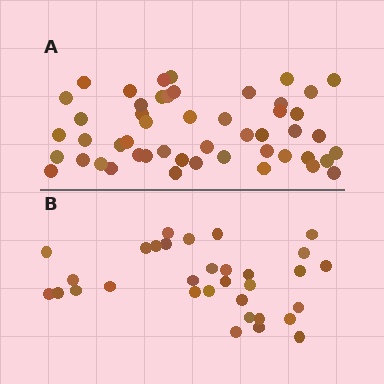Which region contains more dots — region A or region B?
Region A (the top region) has more dots.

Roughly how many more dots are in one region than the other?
Region A has approximately 20 more dots than region B.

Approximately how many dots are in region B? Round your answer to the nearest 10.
About 30 dots. (The exact count is 32, which rounds to 30.)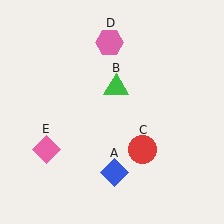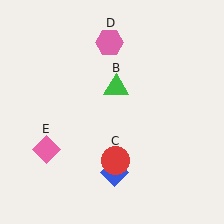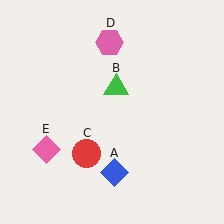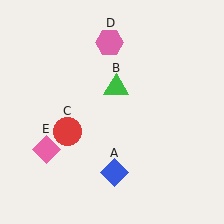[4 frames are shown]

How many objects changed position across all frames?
1 object changed position: red circle (object C).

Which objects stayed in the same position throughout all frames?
Blue diamond (object A) and green triangle (object B) and pink hexagon (object D) and pink diamond (object E) remained stationary.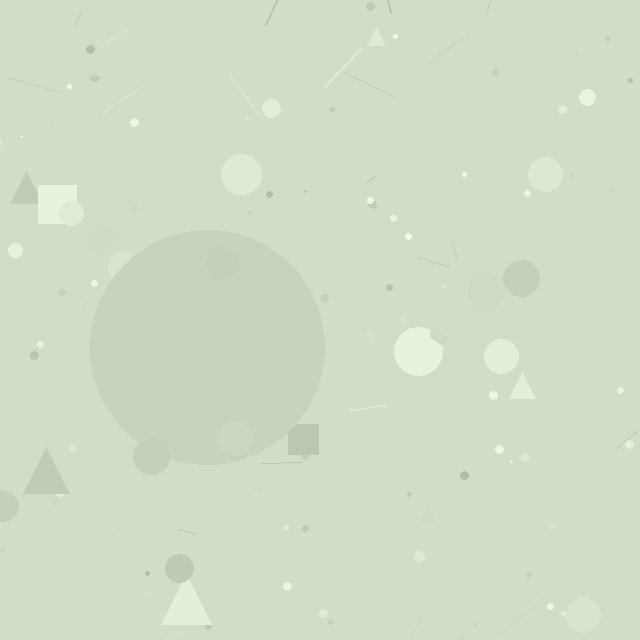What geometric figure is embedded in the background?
A circle is embedded in the background.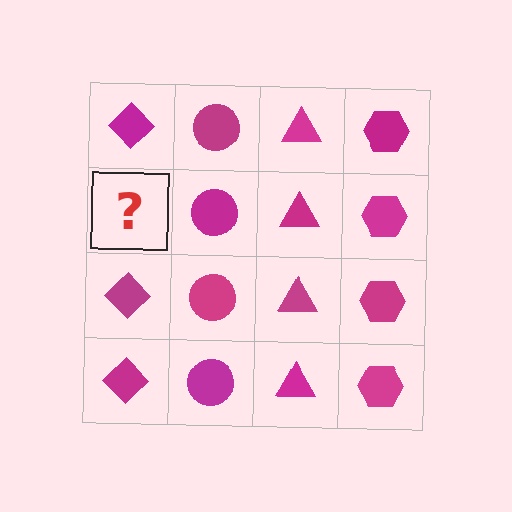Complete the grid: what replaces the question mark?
The question mark should be replaced with a magenta diamond.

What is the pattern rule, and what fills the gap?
The rule is that each column has a consistent shape. The gap should be filled with a magenta diamond.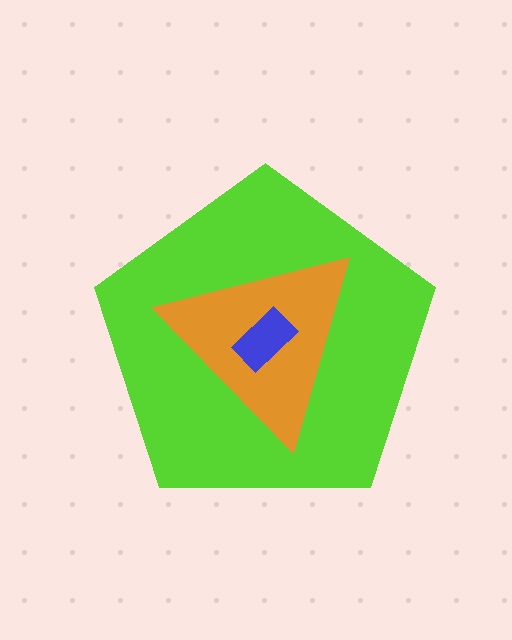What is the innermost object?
The blue rectangle.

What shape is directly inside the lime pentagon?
The orange triangle.